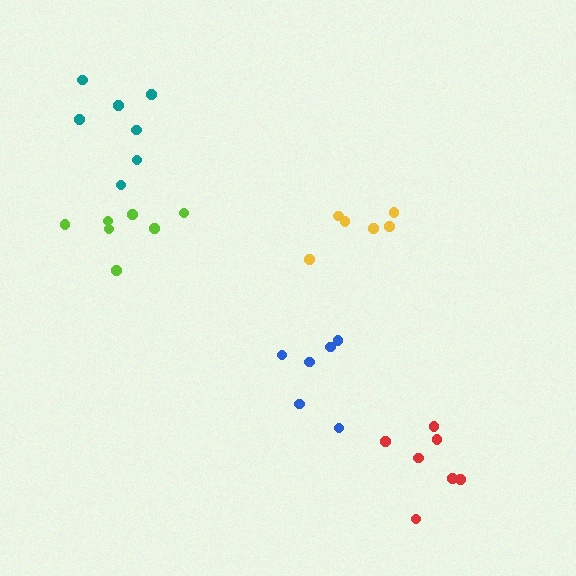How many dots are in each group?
Group 1: 6 dots, Group 2: 6 dots, Group 3: 8 dots, Group 4: 7 dots, Group 5: 7 dots (34 total).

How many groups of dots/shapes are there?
There are 5 groups.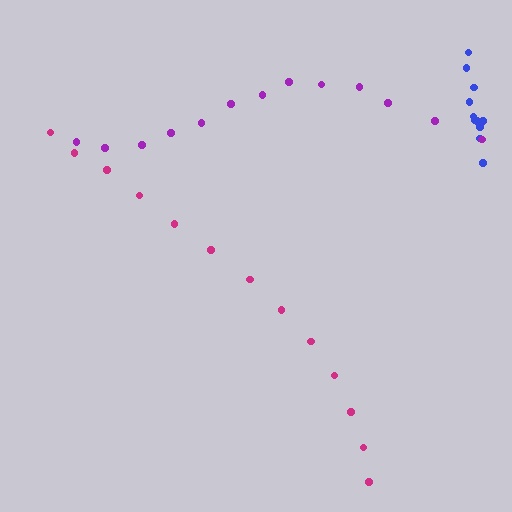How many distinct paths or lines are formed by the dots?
There are 3 distinct paths.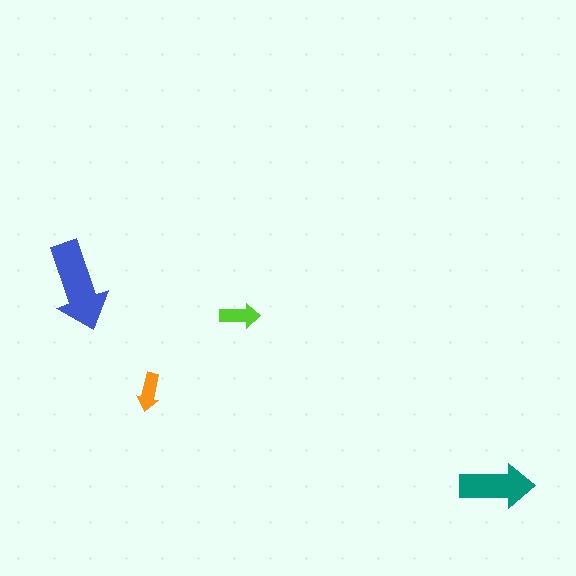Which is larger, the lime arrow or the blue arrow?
The blue one.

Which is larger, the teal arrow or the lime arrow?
The teal one.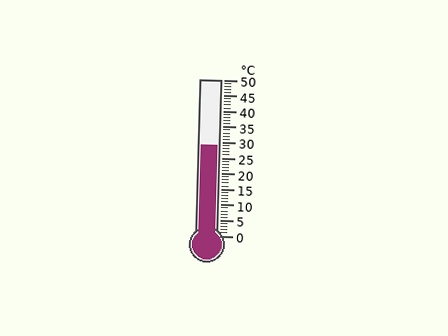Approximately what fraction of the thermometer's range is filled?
The thermometer is filled to approximately 60% of its range.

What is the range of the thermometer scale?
The thermometer scale ranges from 0°C to 50°C.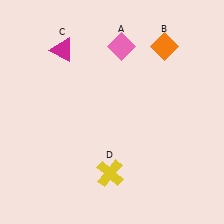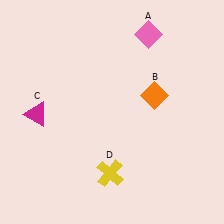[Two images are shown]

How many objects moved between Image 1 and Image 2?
3 objects moved between the two images.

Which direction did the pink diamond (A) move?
The pink diamond (A) moved right.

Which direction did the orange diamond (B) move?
The orange diamond (B) moved down.